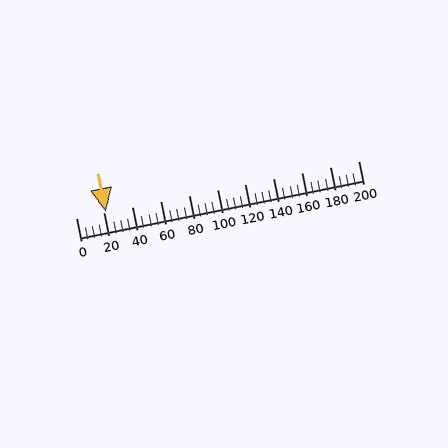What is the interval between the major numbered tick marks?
The major tick marks are spaced 20 units apart.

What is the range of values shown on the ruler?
The ruler shows values from 0 to 200.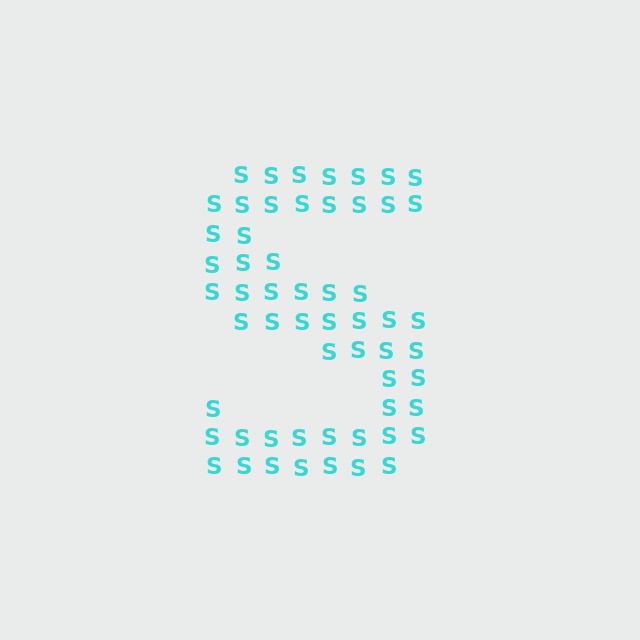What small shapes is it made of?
It is made of small letter S's.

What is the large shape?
The large shape is the letter S.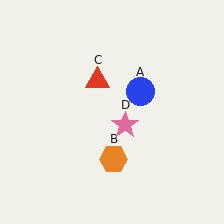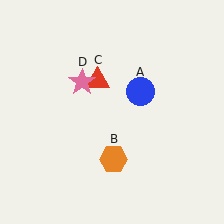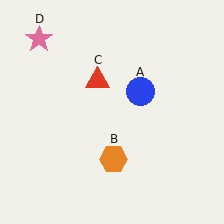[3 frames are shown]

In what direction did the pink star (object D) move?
The pink star (object D) moved up and to the left.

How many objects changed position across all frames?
1 object changed position: pink star (object D).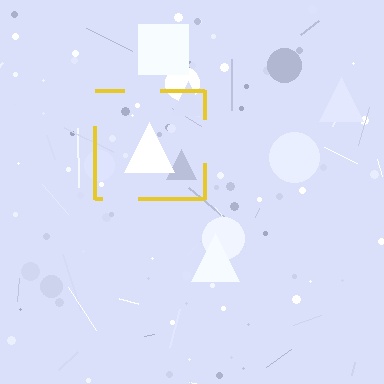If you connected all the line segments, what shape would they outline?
They would outline a square.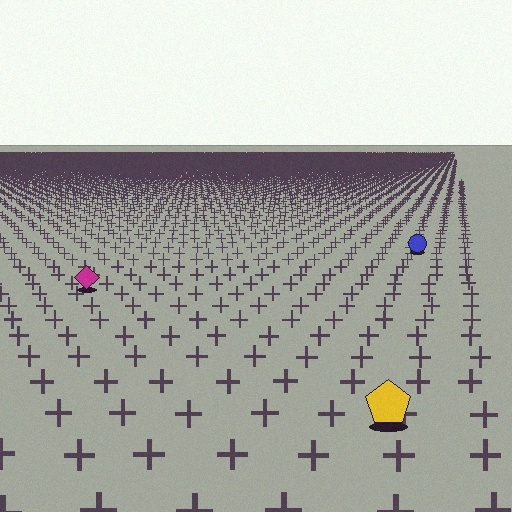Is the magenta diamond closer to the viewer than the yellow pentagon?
No. The yellow pentagon is closer — you can tell from the texture gradient: the ground texture is coarser near it.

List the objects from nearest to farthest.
From nearest to farthest: the yellow pentagon, the magenta diamond, the blue circle.